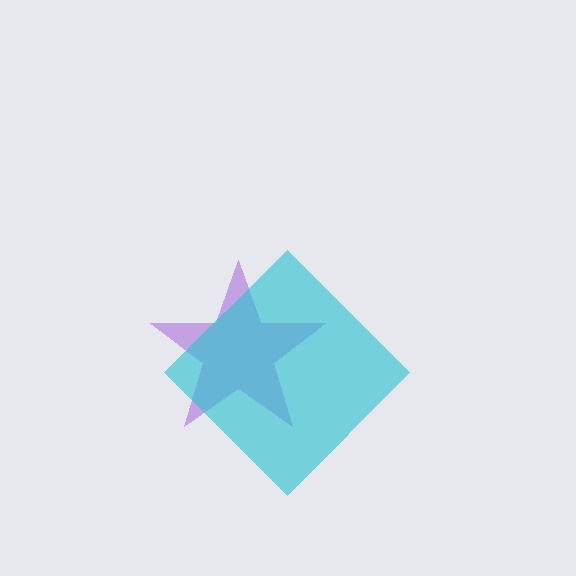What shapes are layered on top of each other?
The layered shapes are: a purple star, a cyan diamond.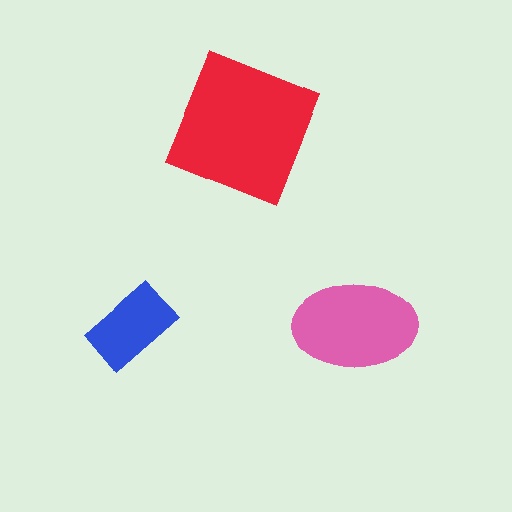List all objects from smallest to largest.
The blue rectangle, the pink ellipse, the red square.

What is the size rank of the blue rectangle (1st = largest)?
3rd.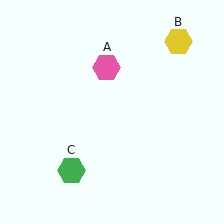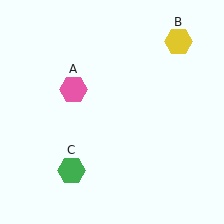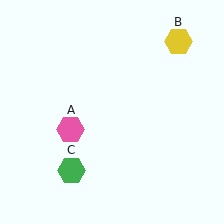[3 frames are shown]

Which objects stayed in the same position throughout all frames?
Yellow hexagon (object B) and green hexagon (object C) remained stationary.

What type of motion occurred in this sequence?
The pink hexagon (object A) rotated counterclockwise around the center of the scene.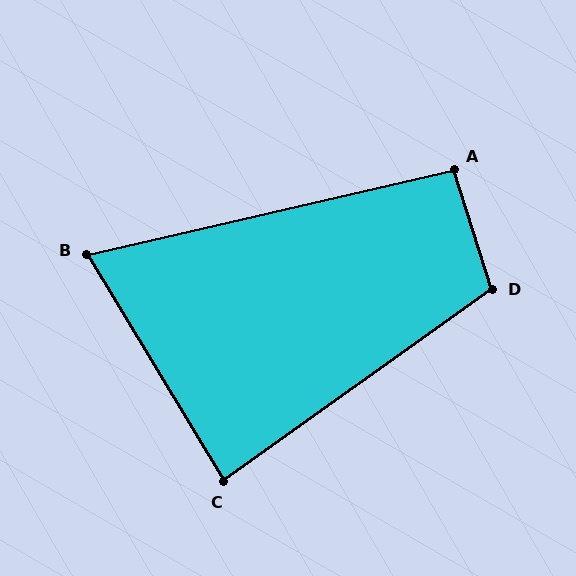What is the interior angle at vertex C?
Approximately 86 degrees (approximately right).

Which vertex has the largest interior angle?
D, at approximately 108 degrees.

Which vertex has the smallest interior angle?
B, at approximately 72 degrees.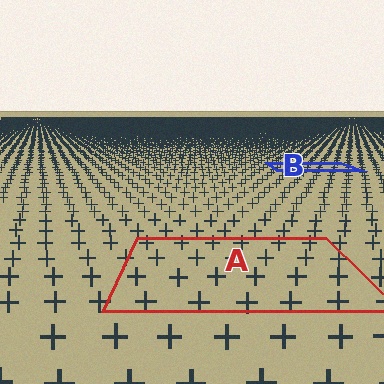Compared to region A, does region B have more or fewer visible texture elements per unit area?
Region B has more texture elements per unit area — they are packed more densely because it is farther away.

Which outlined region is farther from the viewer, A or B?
Region B is farther from the viewer — the texture elements inside it appear smaller and more densely packed.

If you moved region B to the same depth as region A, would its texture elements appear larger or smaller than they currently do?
They would appear larger. At a closer depth, the same texture elements are projected at a bigger on-screen size.